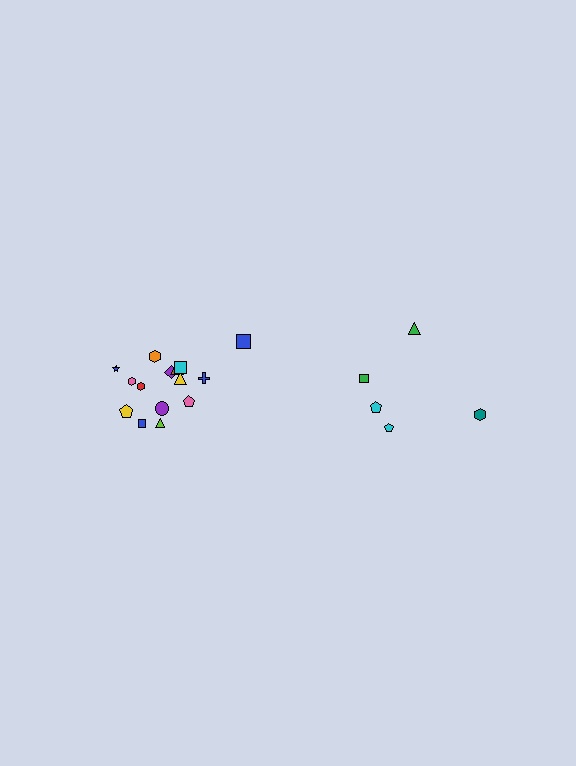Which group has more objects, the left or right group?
The left group.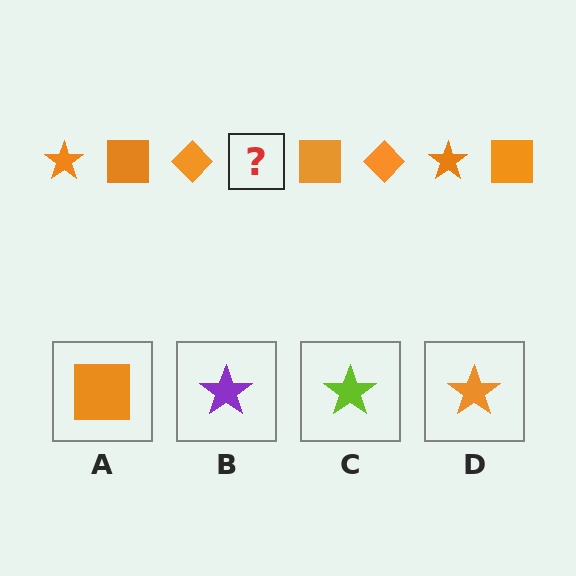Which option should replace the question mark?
Option D.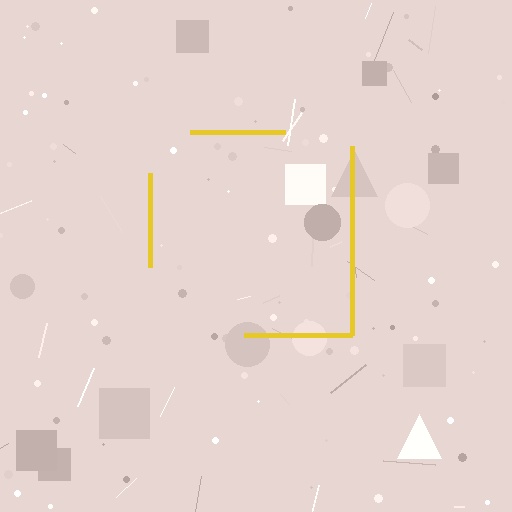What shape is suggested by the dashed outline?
The dashed outline suggests a square.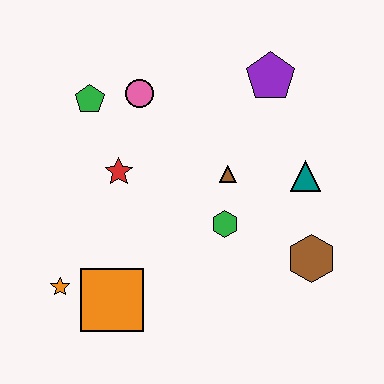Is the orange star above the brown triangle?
No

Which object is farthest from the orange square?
The purple pentagon is farthest from the orange square.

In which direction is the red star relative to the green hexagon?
The red star is to the left of the green hexagon.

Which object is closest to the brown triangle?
The green hexagon is closest to the brown triangle.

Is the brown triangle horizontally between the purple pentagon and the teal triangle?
No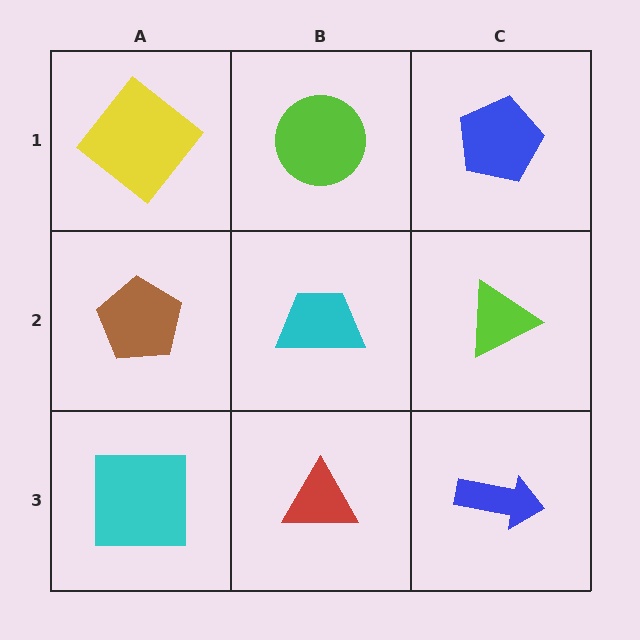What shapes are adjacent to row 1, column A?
A brown pentagon (row 2, column A), a lime circle (row 1, column B).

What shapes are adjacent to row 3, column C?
A lime triangle (row 2, column C), a red triangle (row 3, column B).